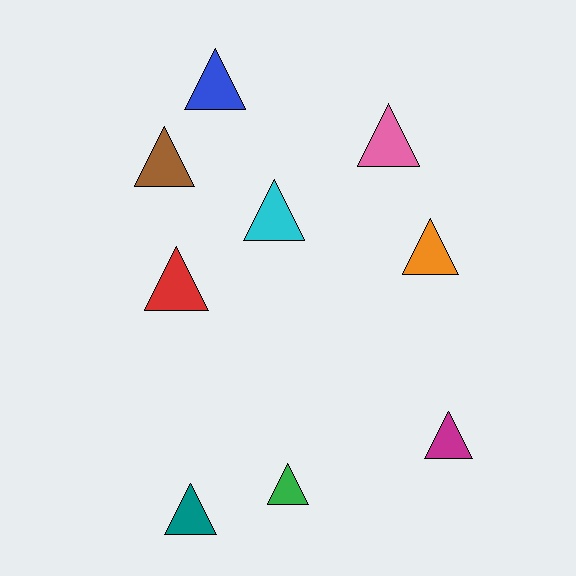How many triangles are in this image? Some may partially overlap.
There are 9 triangles.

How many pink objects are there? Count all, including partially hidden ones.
There is 1 pink object.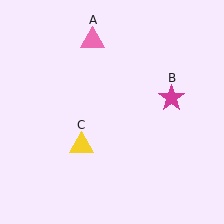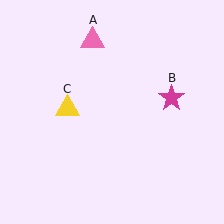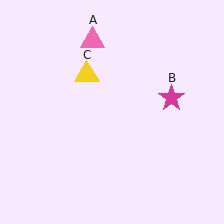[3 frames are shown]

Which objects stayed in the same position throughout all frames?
Pink triangle (object A) and magenta star (object B) remained stationary.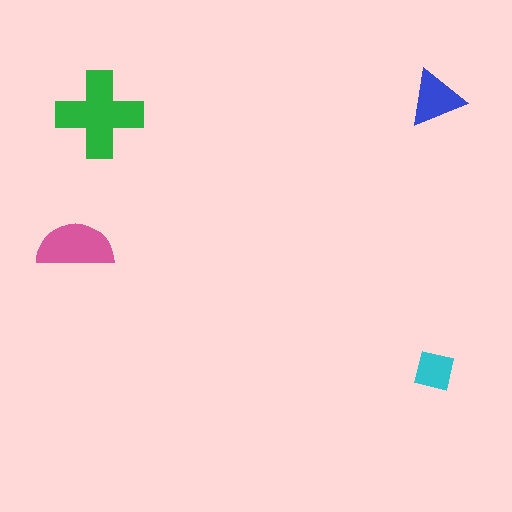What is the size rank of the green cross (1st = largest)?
1st.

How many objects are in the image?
There are 4 objects in the image.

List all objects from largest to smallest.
The green cross, the pink semicircle, the blue triangle, the cyan square.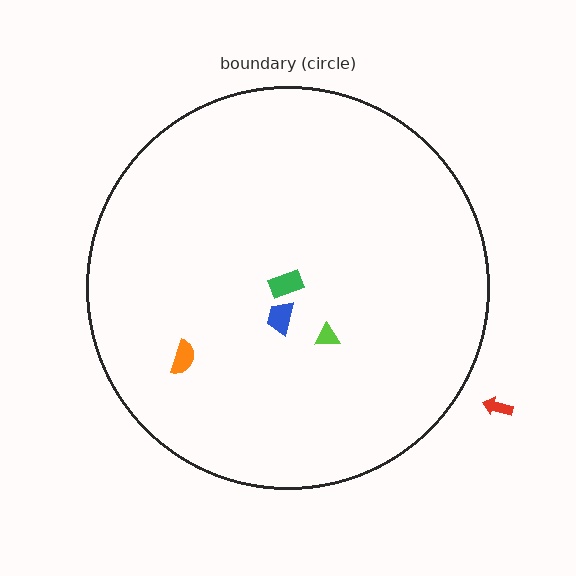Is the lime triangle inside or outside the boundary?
Inside.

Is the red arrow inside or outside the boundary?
Outside.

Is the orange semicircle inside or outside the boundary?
Inside.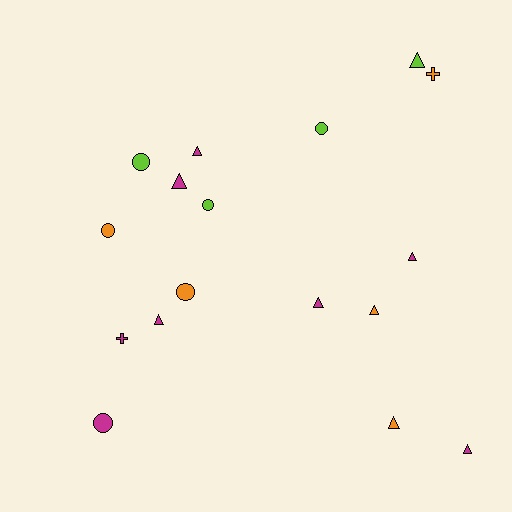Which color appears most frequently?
Magenta, with 8 objects.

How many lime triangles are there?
There is 1 lime triangle.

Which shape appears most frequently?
Triangle, with 9 objects.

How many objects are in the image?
There are 17 objects.